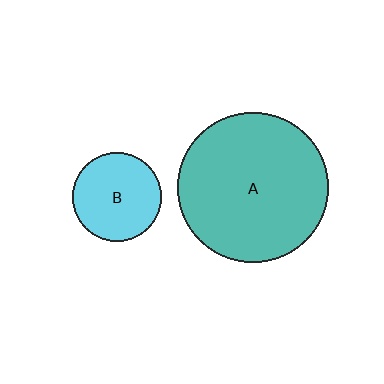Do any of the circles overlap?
No, none of the circles overlap.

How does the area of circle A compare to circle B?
Approximately 2.8 times.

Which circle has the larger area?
Circle A (teal).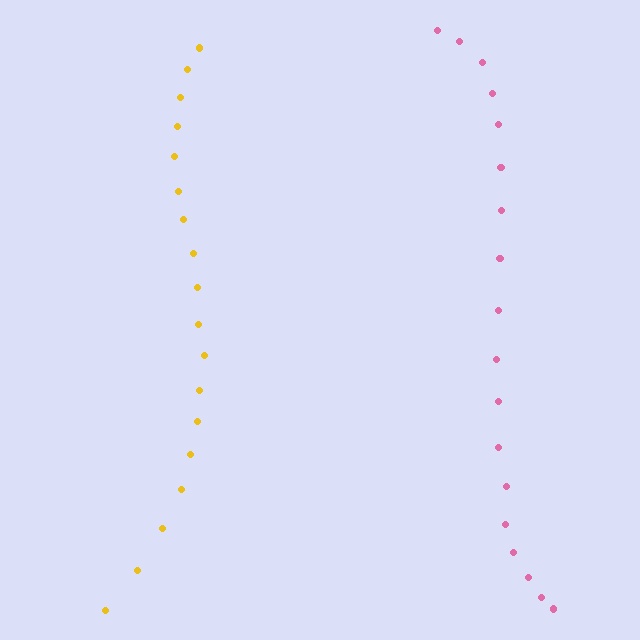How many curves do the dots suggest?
There are 2 distinct paths.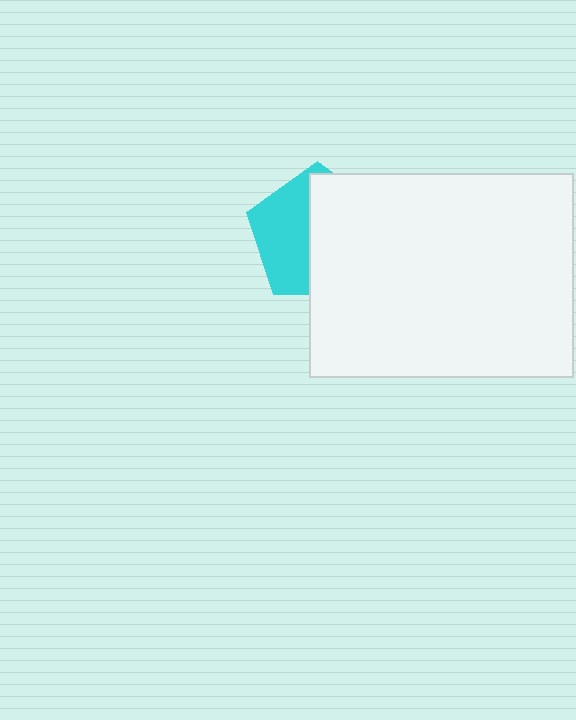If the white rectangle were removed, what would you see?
You would see the complete cyan pentagon.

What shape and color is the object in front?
The object in front is a white rectangle.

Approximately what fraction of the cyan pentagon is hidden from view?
Roughly 56% of the cyan pentagon is hidden behind the white rectangle.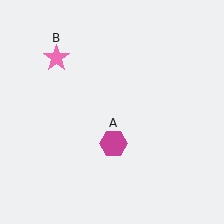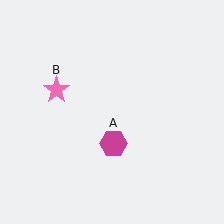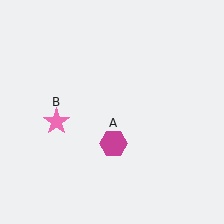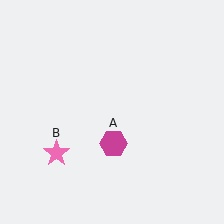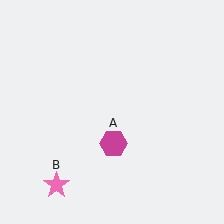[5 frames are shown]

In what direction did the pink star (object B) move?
The pink star (object B) moved down.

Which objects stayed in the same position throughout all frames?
Magenta hexagon (object A) remained stationary.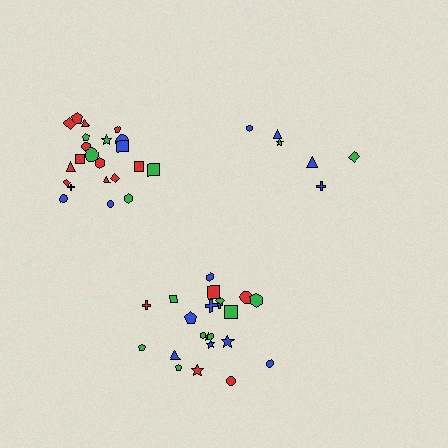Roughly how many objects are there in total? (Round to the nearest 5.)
Roughly 50 objects in total.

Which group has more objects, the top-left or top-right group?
The top-left group.